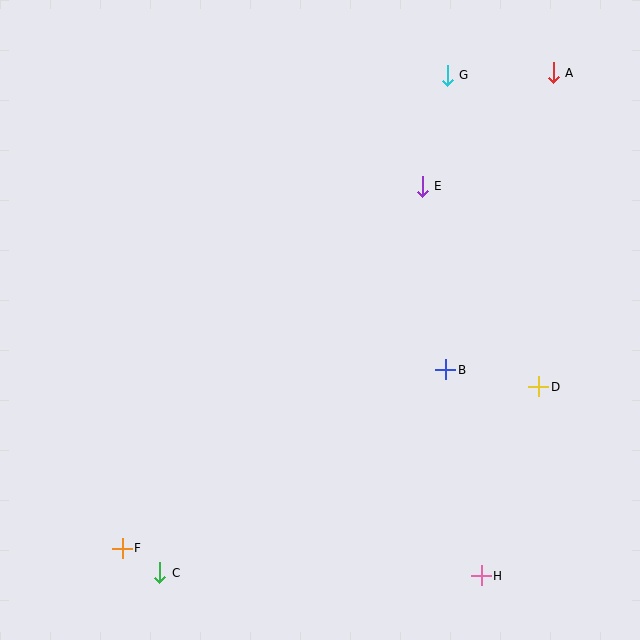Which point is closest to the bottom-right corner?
Point H is closest to the bottom-right corner.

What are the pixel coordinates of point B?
Point B is at (445, 370).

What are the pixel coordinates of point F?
Point F is at (122, 548).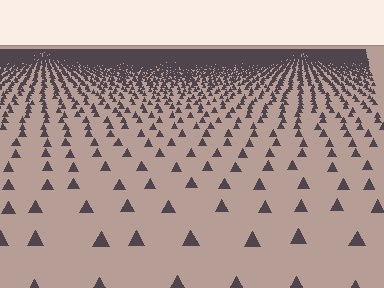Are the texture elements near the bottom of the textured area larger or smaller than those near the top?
Larger. Near the bottom, elements are closer to the viewer and appear at a bigger on-screen size.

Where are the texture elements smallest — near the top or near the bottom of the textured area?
Near the top.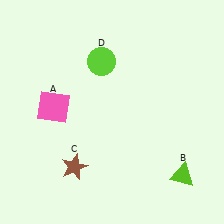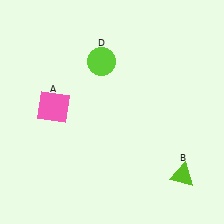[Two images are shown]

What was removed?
The brown star (C) was removed in Image 2.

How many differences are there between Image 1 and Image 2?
There is 1 difference between the two images.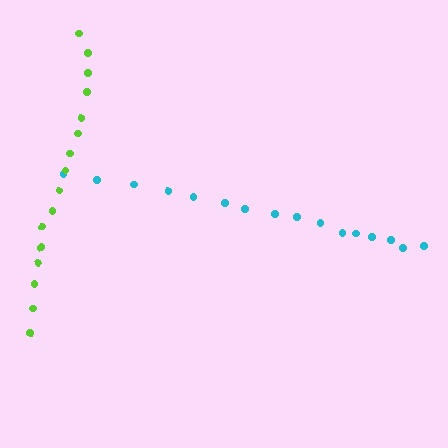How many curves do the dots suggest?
There are 2 distinct paths.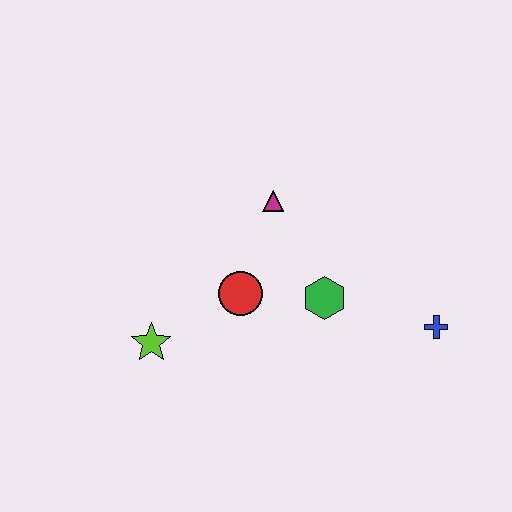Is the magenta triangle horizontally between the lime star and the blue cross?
Yes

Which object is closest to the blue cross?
The green hexagon is closest to the blue cross.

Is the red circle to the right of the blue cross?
No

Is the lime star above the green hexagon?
No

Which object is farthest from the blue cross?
The lime star is farthest from the blue cross.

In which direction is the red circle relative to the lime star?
The red circle is to the right of the lime star.